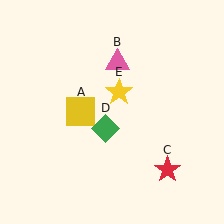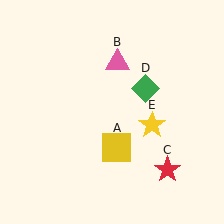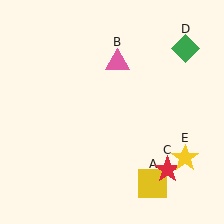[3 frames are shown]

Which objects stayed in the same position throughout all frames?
Pink triangle (object B) and red star (object C) remained stationary.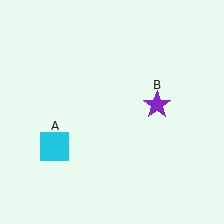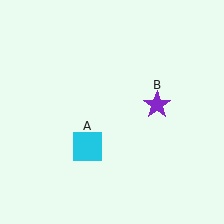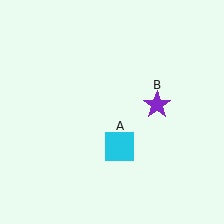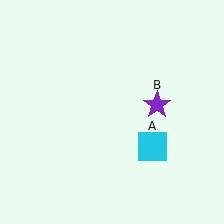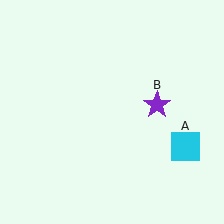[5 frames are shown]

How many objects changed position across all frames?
1 object changed position: cyan square (object A).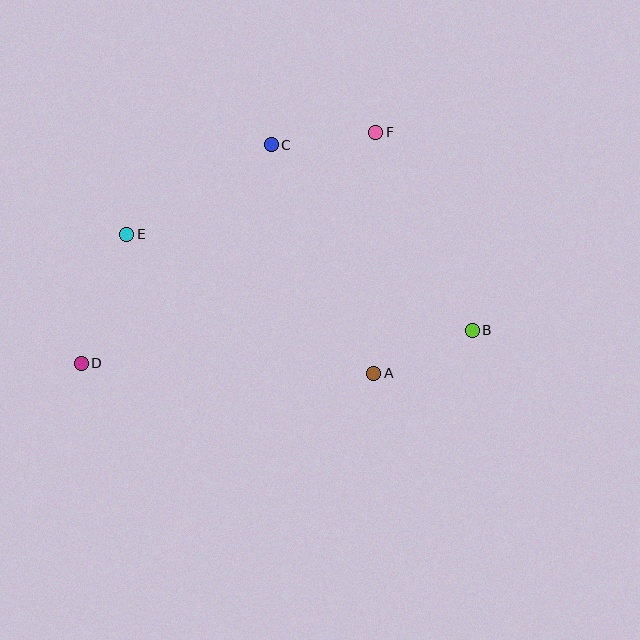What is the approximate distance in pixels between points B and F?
The distance between B and F is approximately 220 pixels.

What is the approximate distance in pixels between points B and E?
The distance between B and E is approximately 359 pixels.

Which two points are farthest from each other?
Points B and D are farthest from each other.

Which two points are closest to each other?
Points C and F are closest to each other.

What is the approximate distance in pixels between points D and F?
The distance between D and F is approximately 375 pixels.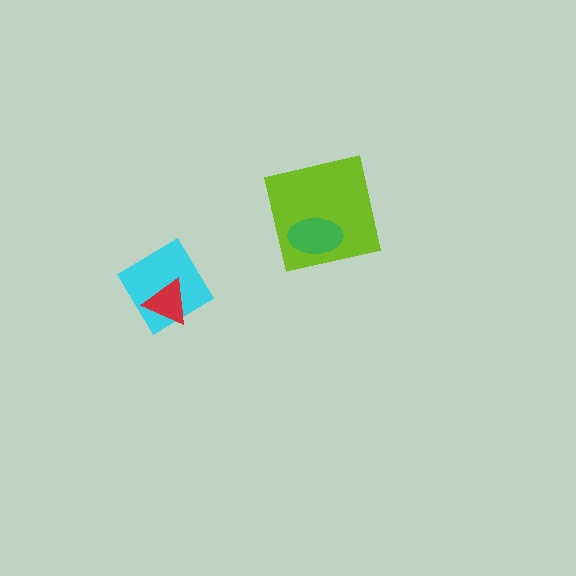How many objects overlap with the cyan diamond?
1 object overlaps with the cyan diamond.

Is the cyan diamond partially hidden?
Yes, it is partially covered by another shape.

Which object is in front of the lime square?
The green ellipse is in front of the lime square.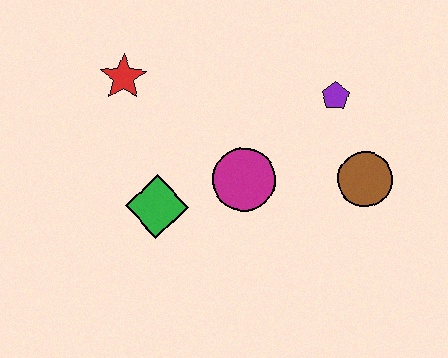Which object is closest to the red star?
The green diamond is closest to the red star.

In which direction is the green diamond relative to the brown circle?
The green diamond is to the left of the brown circle.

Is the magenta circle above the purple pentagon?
No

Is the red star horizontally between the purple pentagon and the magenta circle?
No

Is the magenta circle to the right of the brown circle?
No